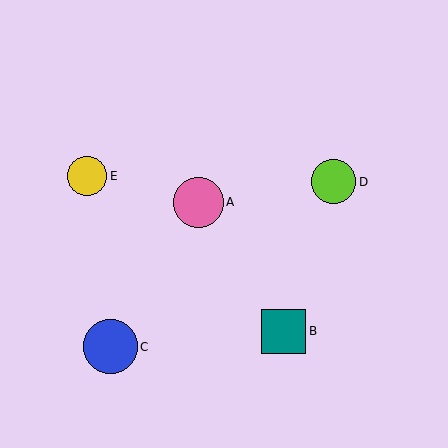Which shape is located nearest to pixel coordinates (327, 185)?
The lime circle (labeled D) at (334, 182) is nearest to that location.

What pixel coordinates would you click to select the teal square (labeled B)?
Click at (284, 331) to select the teal square B.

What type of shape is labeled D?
Shape D is a lime circle.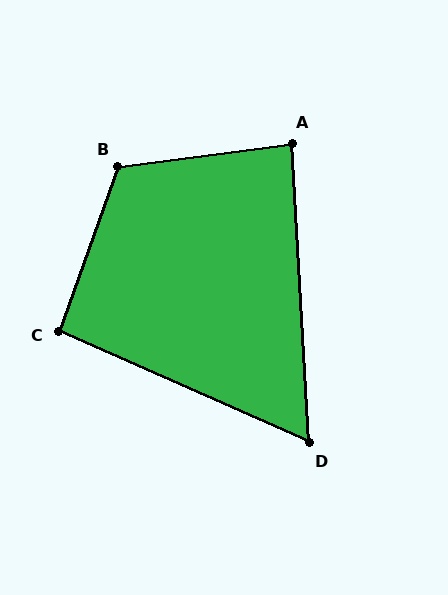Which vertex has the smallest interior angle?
D, at approximately 63 degrees.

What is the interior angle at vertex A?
Approximately 86 degrees (approximately right).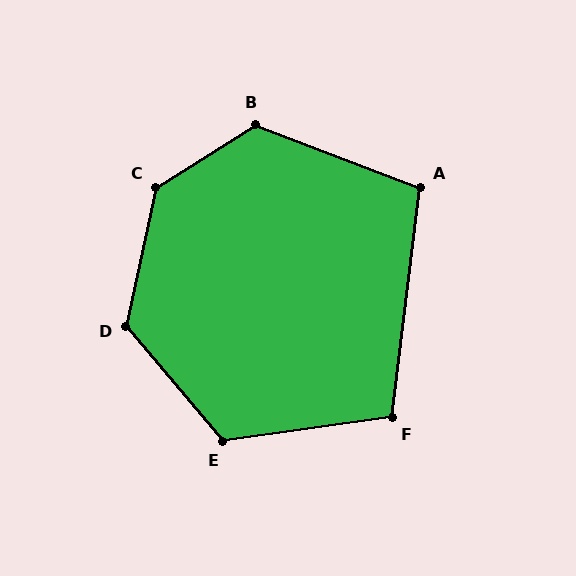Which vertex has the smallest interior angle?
A, at approximately 104 degrees.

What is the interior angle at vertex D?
Approximately 128 degrees (obtuse).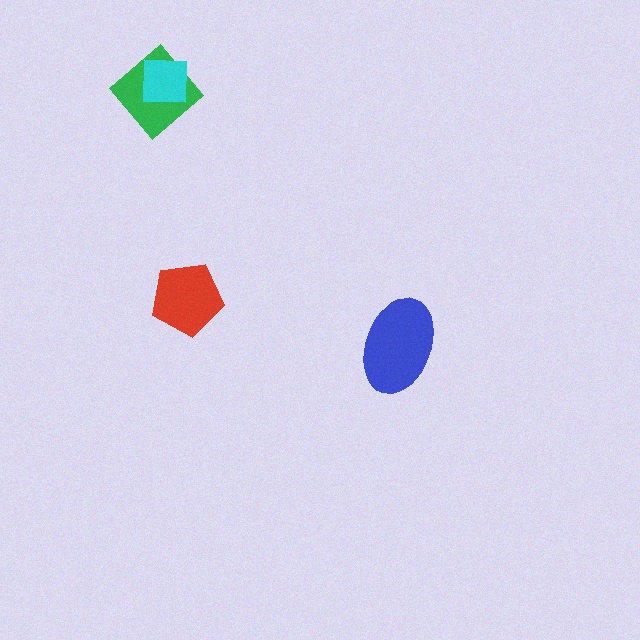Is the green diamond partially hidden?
Yes, it is partially covered by another shape.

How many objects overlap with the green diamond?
1 object overlaps with the green diamond.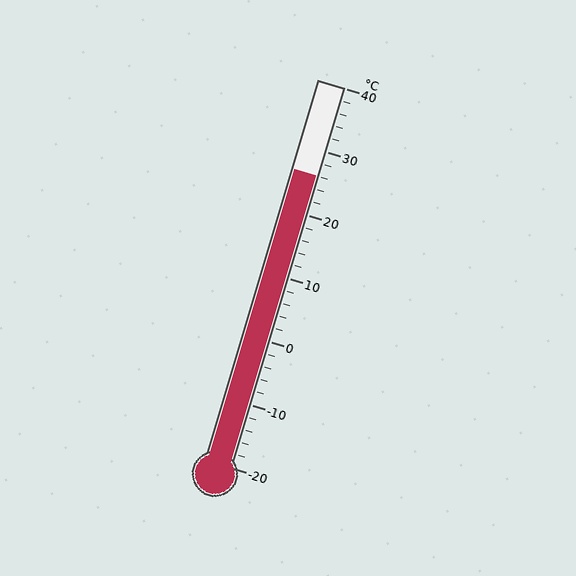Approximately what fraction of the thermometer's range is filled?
The thermometer is filled to approximately 75% of its range.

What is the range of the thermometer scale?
The thermometer scale ranges from -20°C to 40°C.